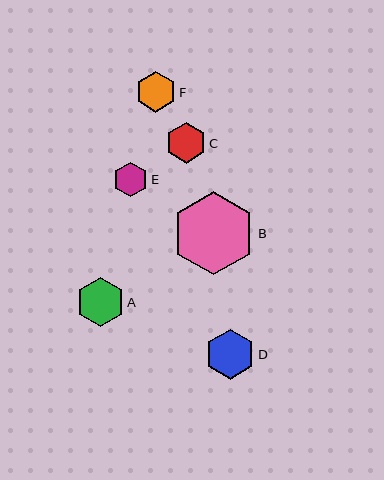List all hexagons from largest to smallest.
From largest to smallest: B, D, A, F, C, E.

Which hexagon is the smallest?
Hexagon E is the smallest with a size of approximately 34 pixels.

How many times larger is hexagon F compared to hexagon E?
Hexagon F is approximately 1.2 times the size of hexagon E.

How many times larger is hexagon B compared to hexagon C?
Hexagon B is approximately 2.1 times the size of hexagon C.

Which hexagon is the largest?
Hexagon B is the largest with a size of approximately 83 pixels.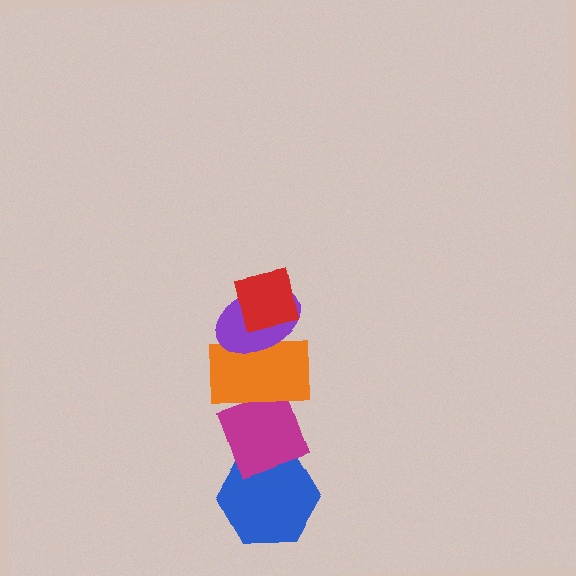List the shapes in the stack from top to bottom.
From top to bottom: the red square, the purple ellipse, the orange rectangle, the magenta diamond, the blue hexagon.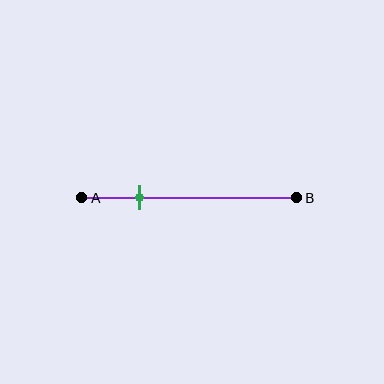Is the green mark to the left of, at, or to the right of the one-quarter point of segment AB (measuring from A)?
The green mark is approximately at the one-quarter point of segment AB.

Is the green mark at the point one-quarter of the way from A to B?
Yes, the mark is approximately at the one-quarter point.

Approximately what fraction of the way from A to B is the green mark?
The green mark is approximately 25% of the way from A to B.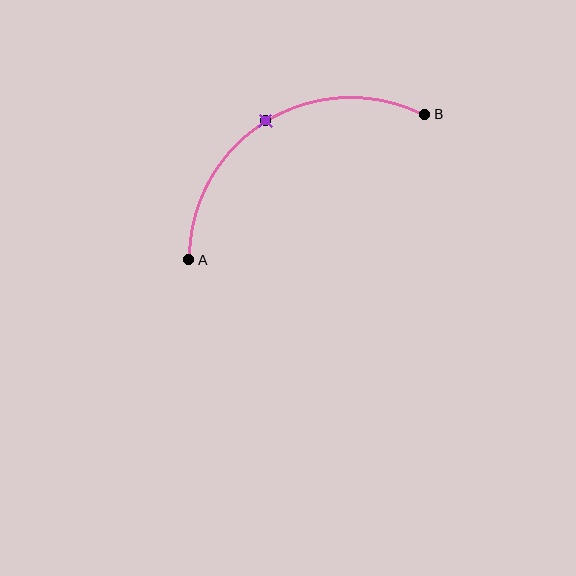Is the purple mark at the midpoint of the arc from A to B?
Yes. The purple mark lies on the arc at equal arc-length from both A and B — it is the arc midpoint.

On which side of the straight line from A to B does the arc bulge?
The arc bulges above the straight line connecting A and B.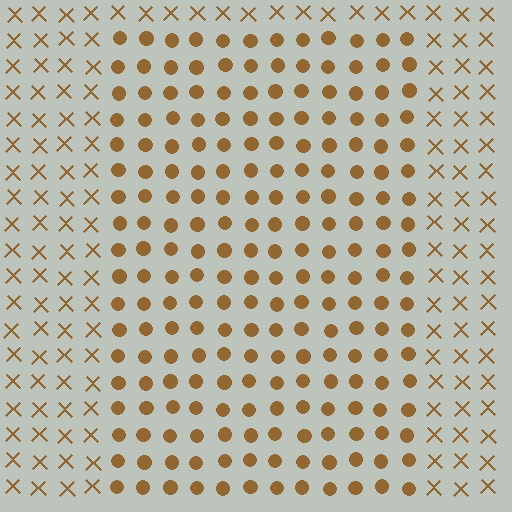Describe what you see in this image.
The image is filled with small brown elements arranged in a uniform grid. A rectangle-shaped region contains circles, while the surrounding area contains X marks. The boundary is defined purely by the change in element shape.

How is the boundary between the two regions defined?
The boundary is defined by a change in element shape: circles inside vs. X marks outside. All elements share the same color and spacing.